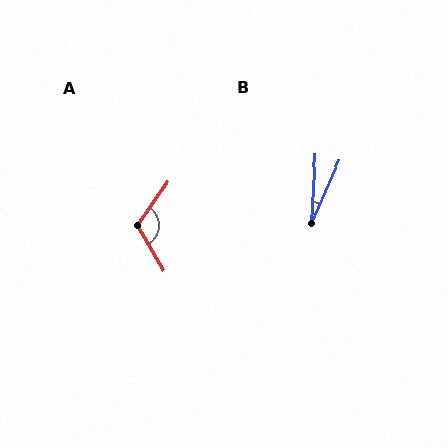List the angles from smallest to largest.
B (21°), A (115°).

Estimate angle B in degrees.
Approximately 21 degrees.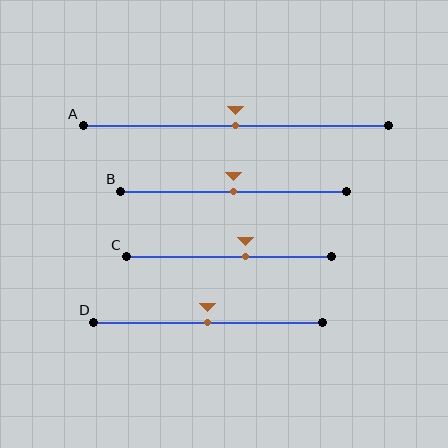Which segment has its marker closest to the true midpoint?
Segment A has its marker closest to the true midpoint.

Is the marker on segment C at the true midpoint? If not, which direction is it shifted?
No, the marker on segment C is shifted to the right by about 8% of the segment length.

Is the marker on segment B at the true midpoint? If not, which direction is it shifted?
Yes, the marker on segment B is at the true midpoint.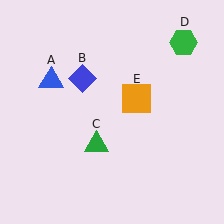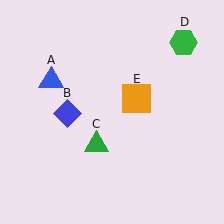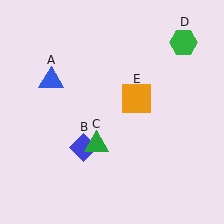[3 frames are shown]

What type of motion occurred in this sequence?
The blue diamond (object B) rotated counterclockwise around the center of the scene.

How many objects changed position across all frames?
1 object changed position: blue diamond (object B).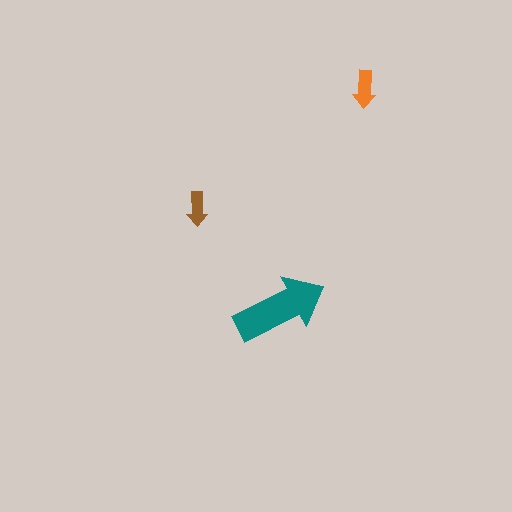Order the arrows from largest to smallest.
the teal one, the orange one, the brown one.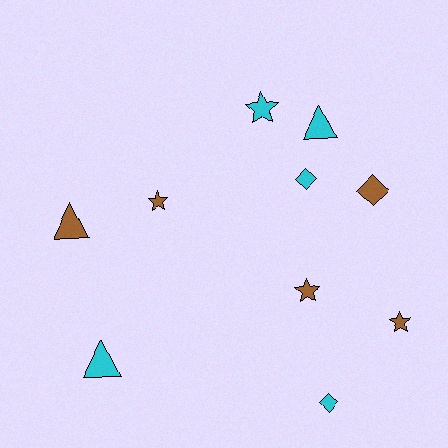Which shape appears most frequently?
Star, with 4 objects.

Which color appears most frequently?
Brown, with 5 objects.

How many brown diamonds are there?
There is 1 brown diamond.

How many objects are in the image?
There are 10 objects.